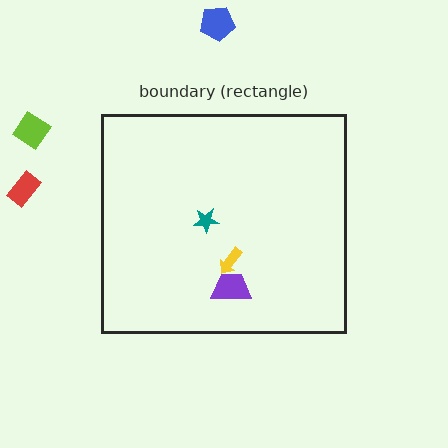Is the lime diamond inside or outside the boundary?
Outside.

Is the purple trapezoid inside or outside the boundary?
Inside.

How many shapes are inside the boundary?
3 inside, 3 outside.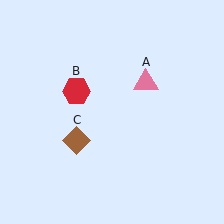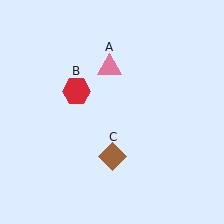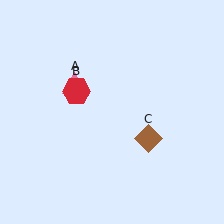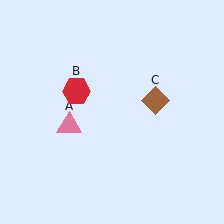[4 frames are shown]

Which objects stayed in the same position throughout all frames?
Red hexagon (object B) remained stationary.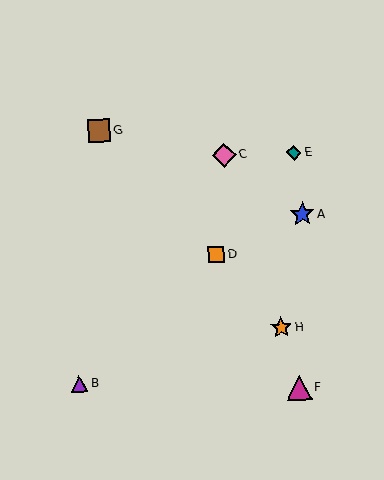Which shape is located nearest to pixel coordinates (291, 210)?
The blue star (labeled A) at (302, 214) is nearest to that location.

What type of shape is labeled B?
Shape B is a purple triangle.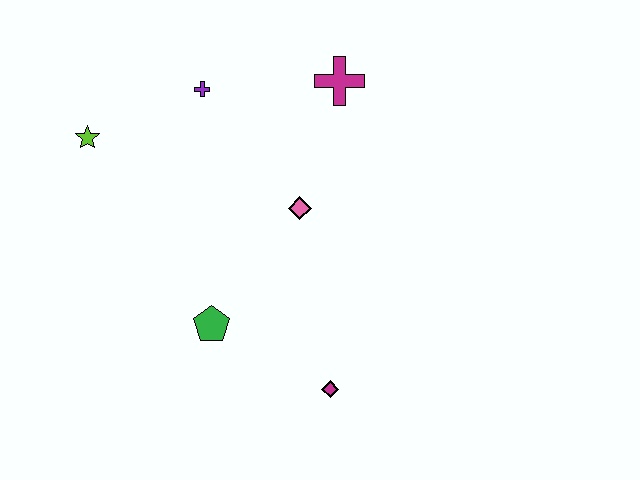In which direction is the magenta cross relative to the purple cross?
The magenta cross is to the right of the purple cross.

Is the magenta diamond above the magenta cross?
No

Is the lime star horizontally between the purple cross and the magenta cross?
No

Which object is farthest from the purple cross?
The magenta diamond is farthest from the purple cross.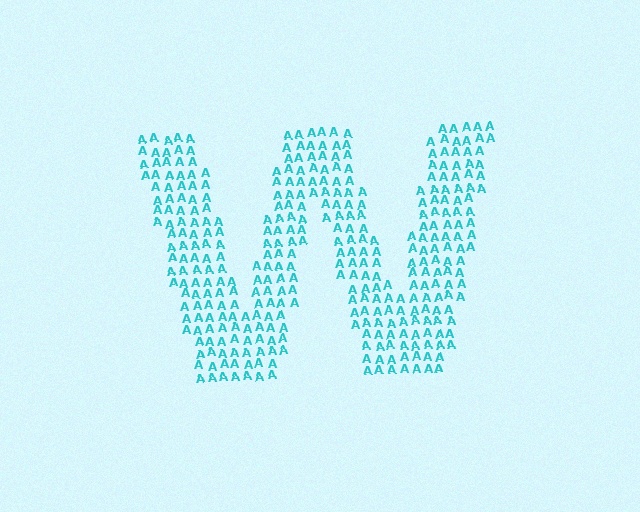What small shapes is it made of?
It is made of small letter A's.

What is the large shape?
The large shape is the letter W.